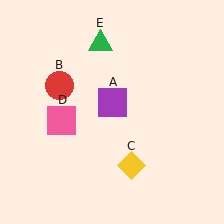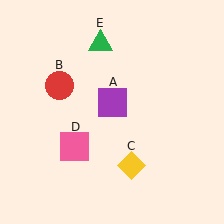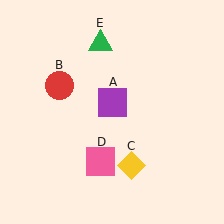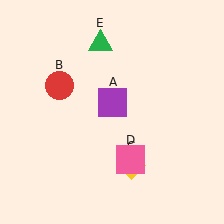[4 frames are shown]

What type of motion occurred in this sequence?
The pink square (object D) rotated counterclockwise around the center of the scene.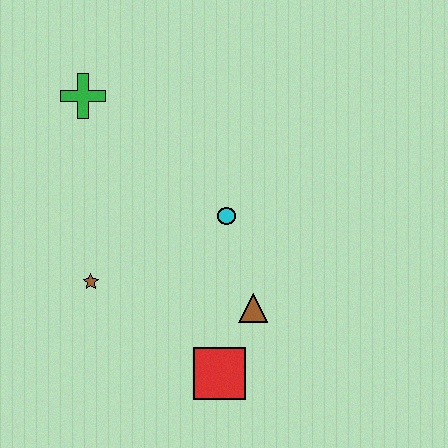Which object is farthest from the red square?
The green cross is farthest from the red square.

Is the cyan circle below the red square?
No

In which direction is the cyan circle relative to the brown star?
The cyan circle is to the right of the brown star.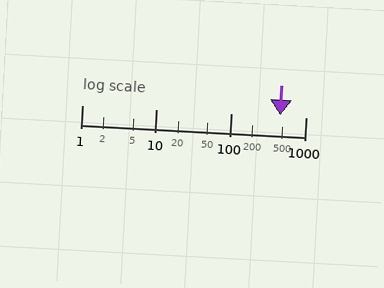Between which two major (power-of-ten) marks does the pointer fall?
The pointer is between 100 and 1000.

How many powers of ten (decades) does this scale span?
The scale spans 3 decades, from 1 to 1000.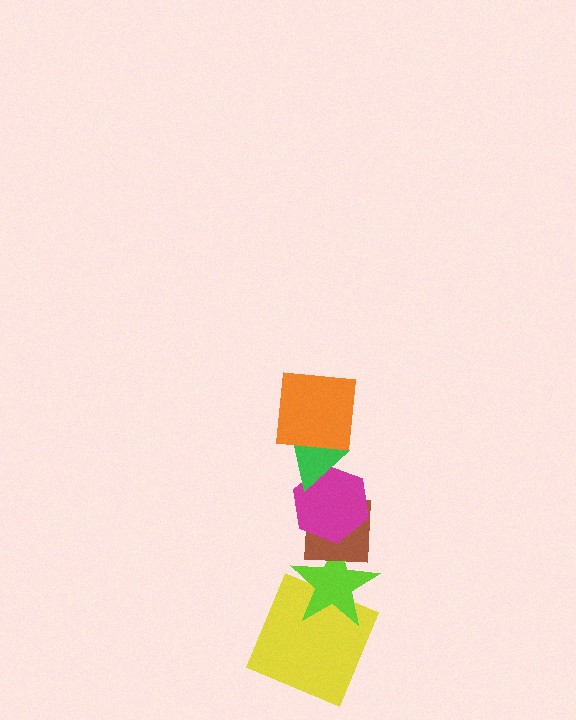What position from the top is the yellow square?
The yellow square is 6th from the top.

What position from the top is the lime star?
The lime star is 5th from the top.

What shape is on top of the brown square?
The magenta hexagon is on top of the brown square.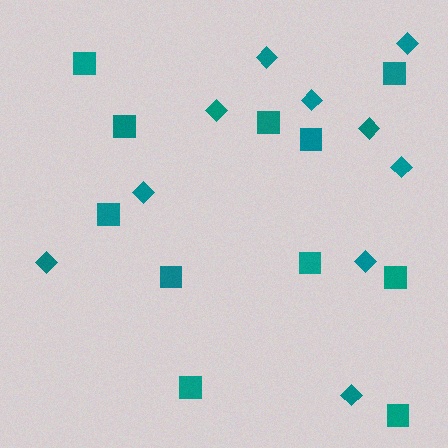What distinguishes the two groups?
There are 2 groups: one group of diamonds (10) and one group of squares (11).